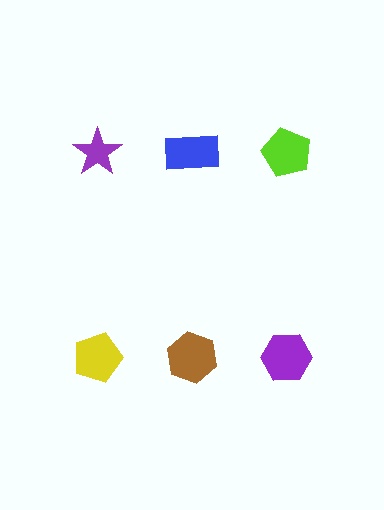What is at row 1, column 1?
A purple star.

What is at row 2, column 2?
A brown hexagon.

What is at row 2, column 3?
A purple hexagon.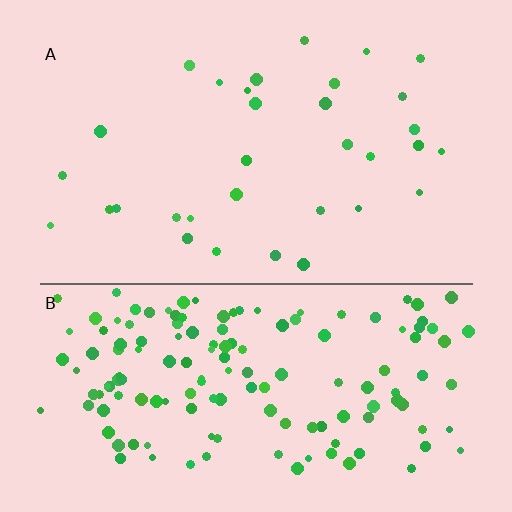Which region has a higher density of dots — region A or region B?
B (the bottom).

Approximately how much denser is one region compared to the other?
Approximately 4.7× — region B over region A.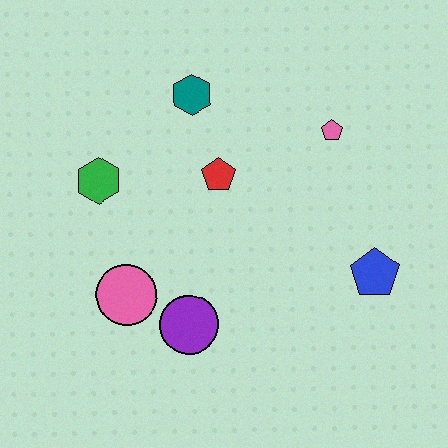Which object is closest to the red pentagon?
The teal hexagon is closest to the red pentagon.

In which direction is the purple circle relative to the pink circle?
The purple circle is to the right of the pink circle.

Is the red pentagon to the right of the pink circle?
Yes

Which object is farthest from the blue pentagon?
The green hexagon is farthest from the blue pentagon.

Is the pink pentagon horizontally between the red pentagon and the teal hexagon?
No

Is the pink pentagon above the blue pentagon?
Yes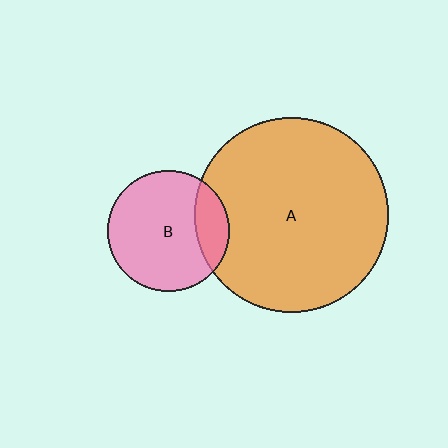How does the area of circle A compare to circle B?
Approximately 2.6 times.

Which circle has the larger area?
Circle A (orange).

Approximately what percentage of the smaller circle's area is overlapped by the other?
Approximately 20%.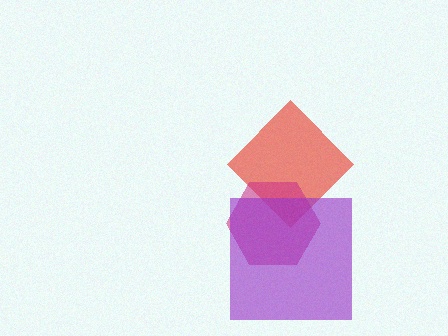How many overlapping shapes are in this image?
There are 3 overlapping shapes in the image.